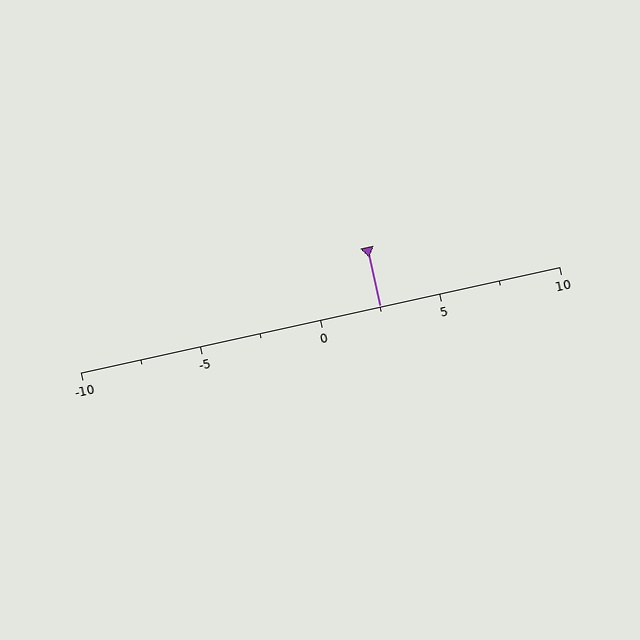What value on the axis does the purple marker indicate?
The marker indicates approximately 2.5.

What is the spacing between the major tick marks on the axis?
The major ticks are spaced 5 apart.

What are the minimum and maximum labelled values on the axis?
The axis runs from -10 to 10.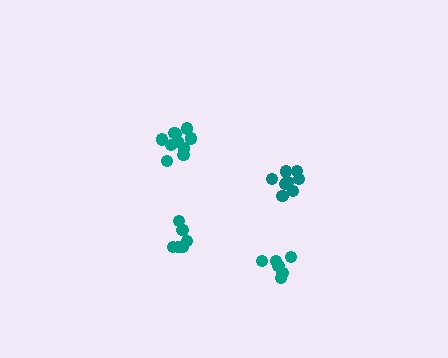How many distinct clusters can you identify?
There are 4 distinct clusters.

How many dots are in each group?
Group 1: 8 dots, Group 2: 6 dots, Group 3: 6 dots, Group 4: 10 dots (30 total).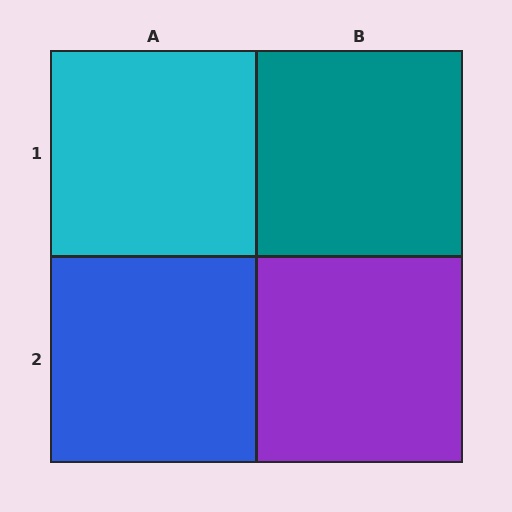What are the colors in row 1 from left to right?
Cyan, teal.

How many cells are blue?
1 cell is blue.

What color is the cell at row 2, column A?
Blue.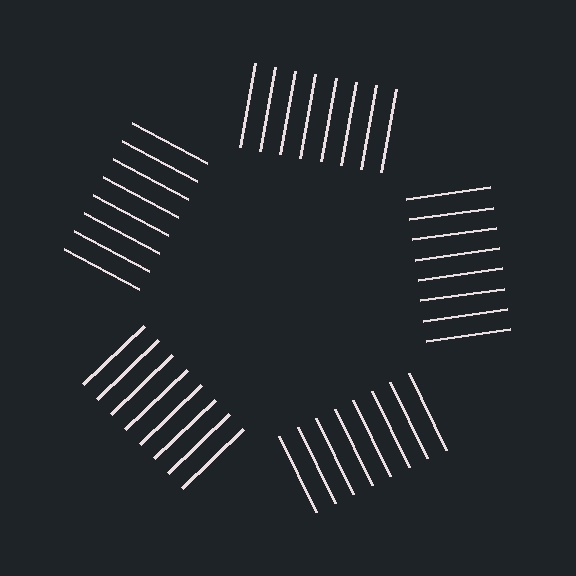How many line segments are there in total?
40 — 8 along each of the 5 edges.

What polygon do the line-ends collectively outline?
An illusory pentagon — the line segments terminate on its edges but no continuous stroke is drawn.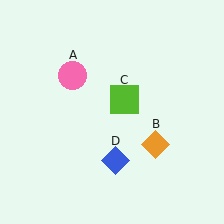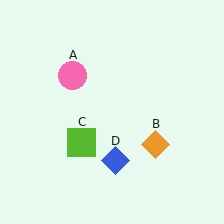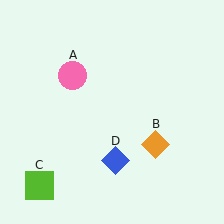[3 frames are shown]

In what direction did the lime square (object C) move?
The lime square (object C) moved down and to the left.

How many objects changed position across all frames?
1 object changed position: lime square (object C).